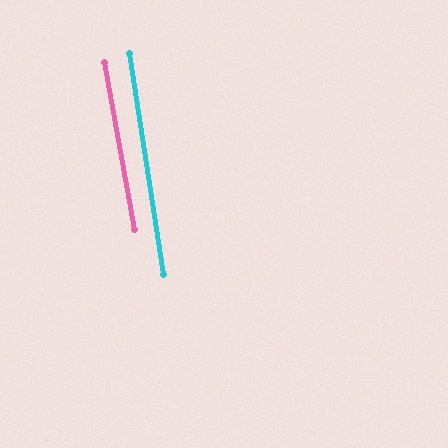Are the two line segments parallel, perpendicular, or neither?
Parallel — their directions differ by only 1.3°.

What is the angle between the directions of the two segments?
Approximately 1 degree.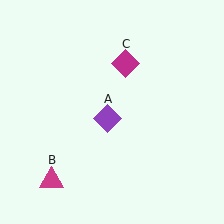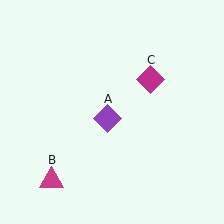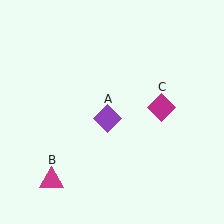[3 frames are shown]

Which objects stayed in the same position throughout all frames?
Purple diamond (object A) and magenta triangle (object B) remained stationary.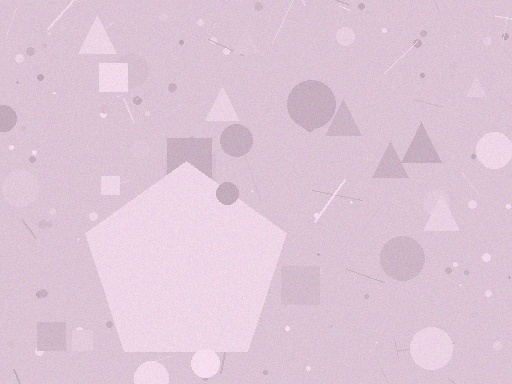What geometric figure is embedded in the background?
A pentagon is embedded in the background.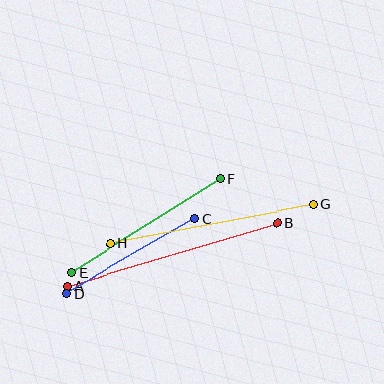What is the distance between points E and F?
The distance is approximately 176 pixels.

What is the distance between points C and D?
The distance is approximately 149 pixels.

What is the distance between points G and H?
The distance is approximately 207 pixels.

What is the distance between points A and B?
The distance is approximately 220 pixels.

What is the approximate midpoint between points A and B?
The midpoint is at approximately (172, 255) pixels.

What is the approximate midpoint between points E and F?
The midpoint is at approximately (146, 226) pixels.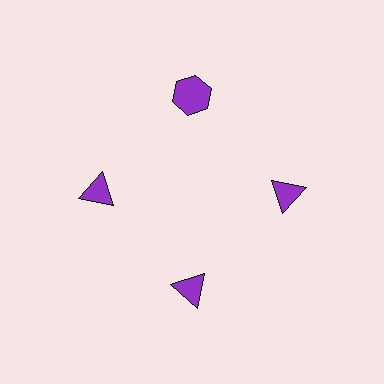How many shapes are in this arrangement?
There are 4 shapes arranged in a ring pattern.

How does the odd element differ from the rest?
It has a different shape: hexagon instead of triangle.